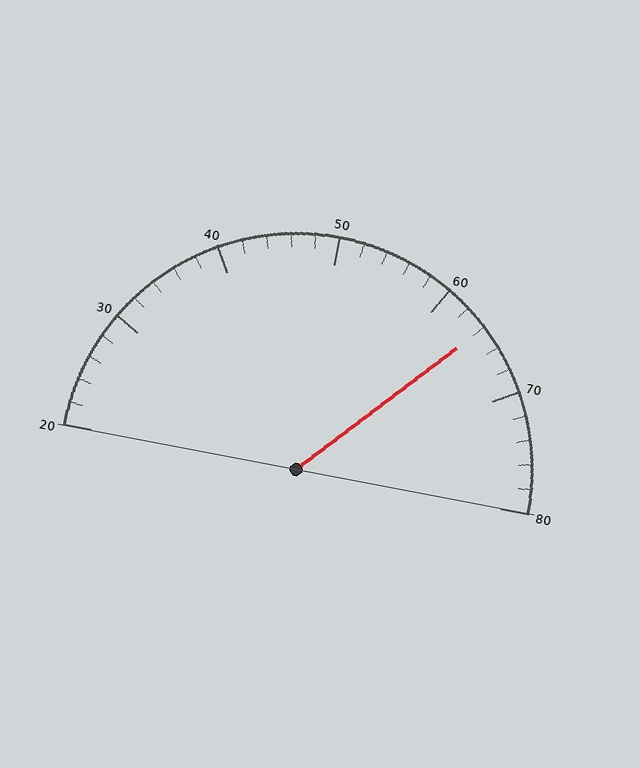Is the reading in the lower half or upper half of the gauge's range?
The reading is in the upper half of the range (20 to 80).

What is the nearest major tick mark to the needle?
The nearest major tick mark is 60.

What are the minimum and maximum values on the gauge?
The gauge ranges from 20 to 80.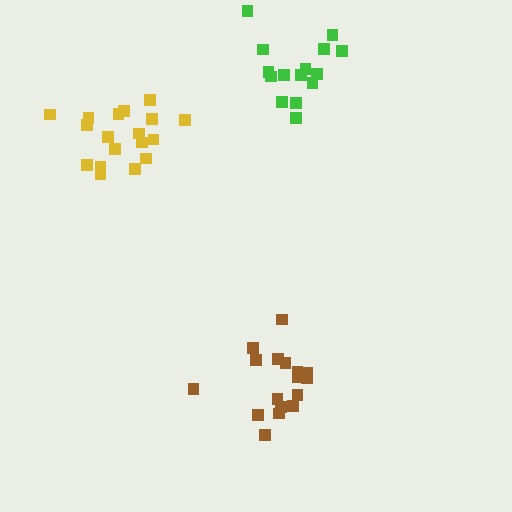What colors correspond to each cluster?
The clusters are colored: green, yellow, brown.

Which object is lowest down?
The brown cluster is bottommost.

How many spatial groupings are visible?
There are 3 spatial groupings.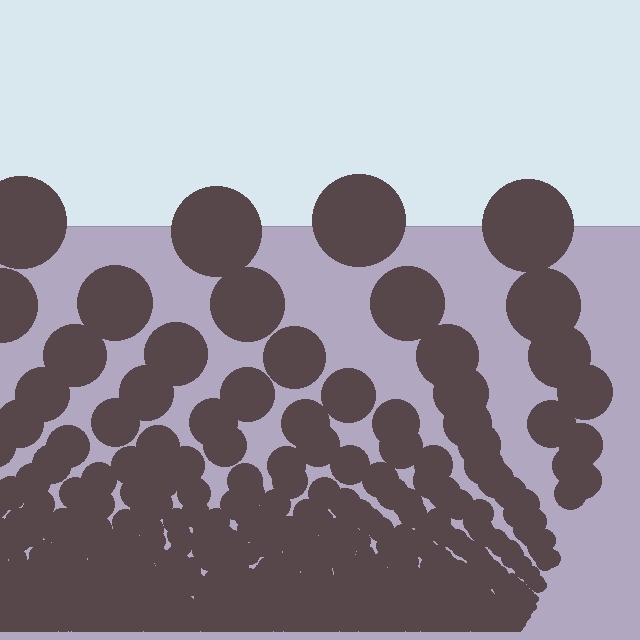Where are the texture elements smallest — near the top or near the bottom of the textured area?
Near the bottom.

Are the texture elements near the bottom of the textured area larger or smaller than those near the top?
Smaller. The gradient is inverted — elements near the bottom are smaller and denser.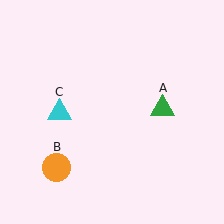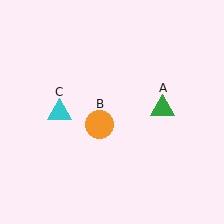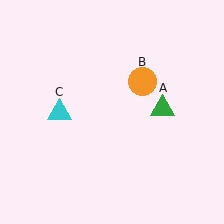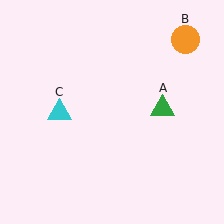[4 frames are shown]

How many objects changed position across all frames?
1 object changed position: orange circle (object B).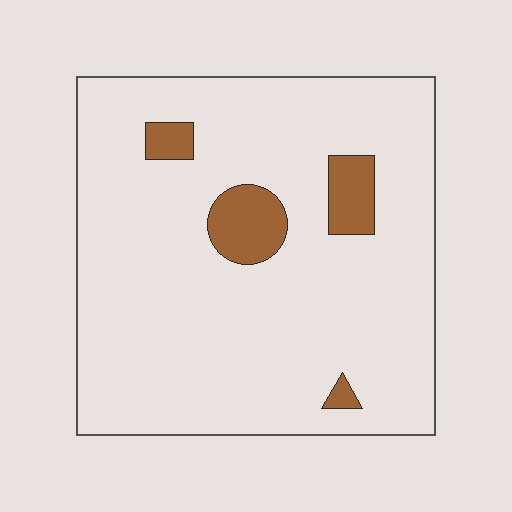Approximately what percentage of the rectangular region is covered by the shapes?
Approximately 10%.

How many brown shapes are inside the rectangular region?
4.